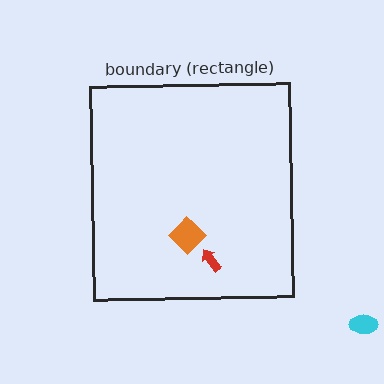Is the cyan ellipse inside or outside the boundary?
Outside.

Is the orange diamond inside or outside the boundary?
Inside.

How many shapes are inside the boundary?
2 inside, 1 outside.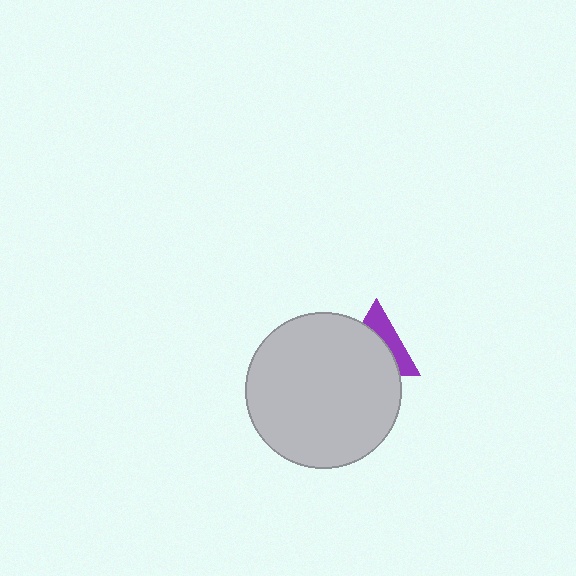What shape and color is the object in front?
The object in front is a light gray circle.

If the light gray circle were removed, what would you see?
You would see the complete purple triangle.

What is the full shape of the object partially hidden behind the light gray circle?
The partially hidden object is a purple triangle.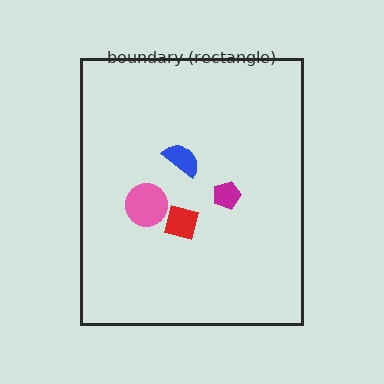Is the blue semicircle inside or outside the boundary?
Inside.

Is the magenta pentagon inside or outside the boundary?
Inside.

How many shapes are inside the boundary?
4 inside, 0 outside.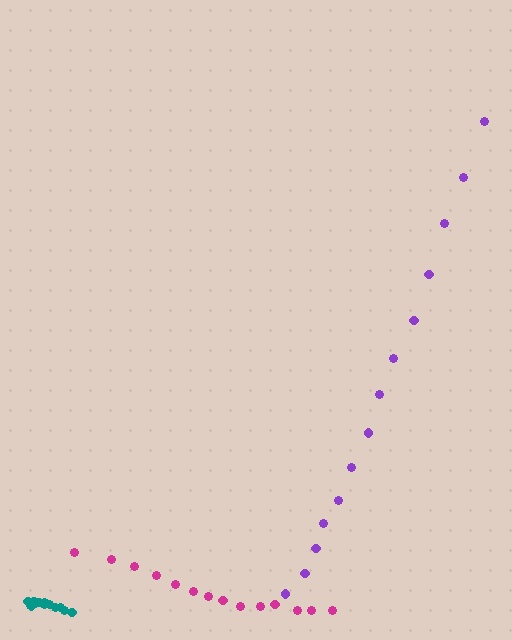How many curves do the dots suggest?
There are 3 distinct paths.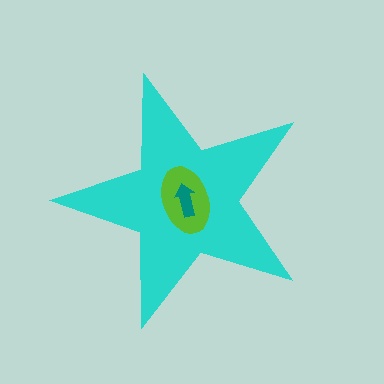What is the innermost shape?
The teal arrow.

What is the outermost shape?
The cyan star.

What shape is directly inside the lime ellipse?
The teal arrow.